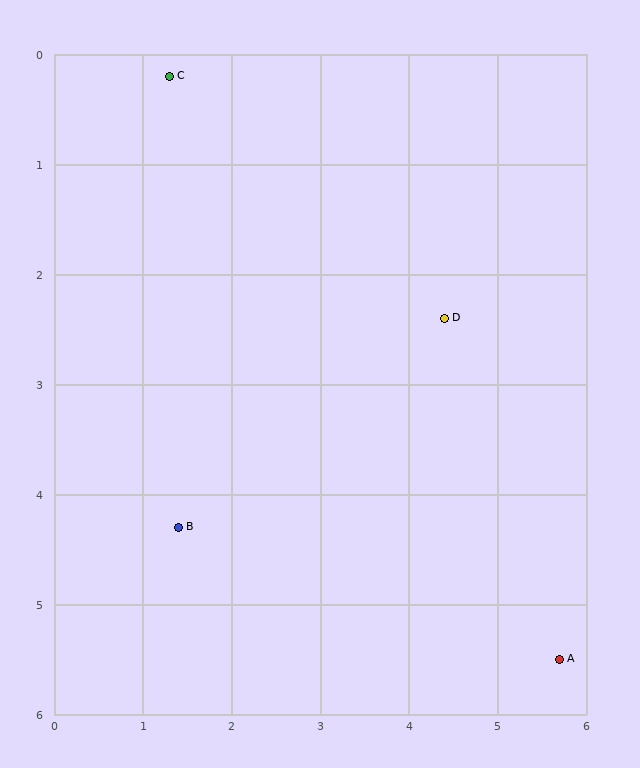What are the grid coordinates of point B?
Point B is at approximately (1.4, 4.3).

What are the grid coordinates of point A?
Point A is at approximately (5.7, 5.5).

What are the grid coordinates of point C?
Point C is at approximately (1.3, 0.2).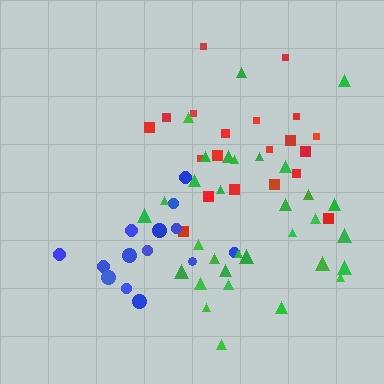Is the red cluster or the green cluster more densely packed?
Green.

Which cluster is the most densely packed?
Green.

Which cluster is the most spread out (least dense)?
Red.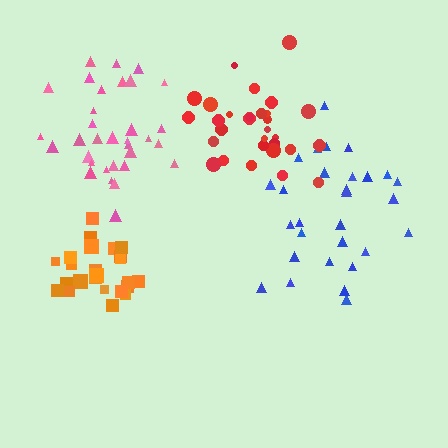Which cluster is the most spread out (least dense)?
Blue.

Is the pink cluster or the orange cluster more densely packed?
Orange.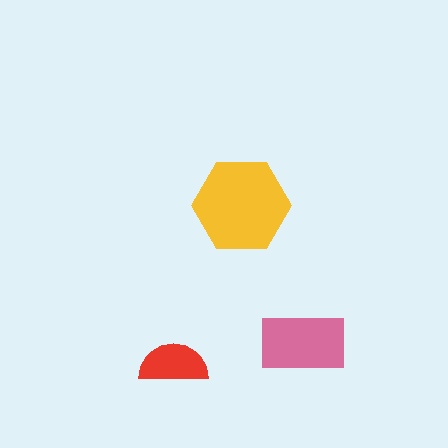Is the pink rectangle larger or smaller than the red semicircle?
Larger.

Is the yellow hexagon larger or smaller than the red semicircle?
Larger.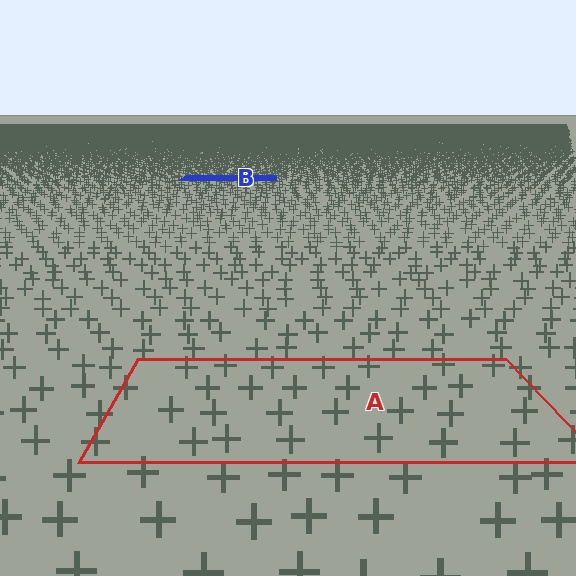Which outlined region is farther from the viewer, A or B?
Region B is farther from the viewer — the texture elements inside it appear smaller and more densely packed.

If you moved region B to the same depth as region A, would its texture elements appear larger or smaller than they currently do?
They would appear larger. At a closer depth, the same texture elements are projected at a bigger on-screen size.